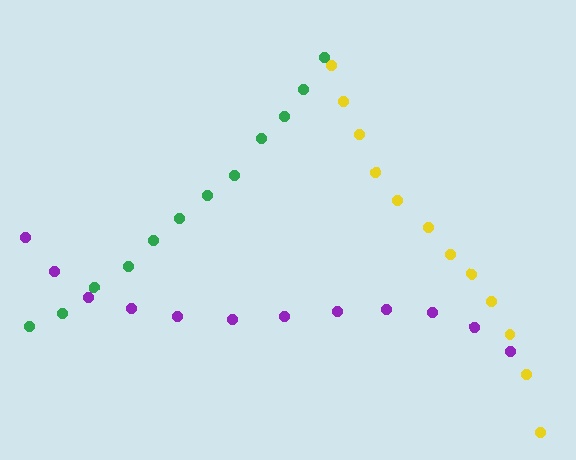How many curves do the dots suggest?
There are 3 distinct paths.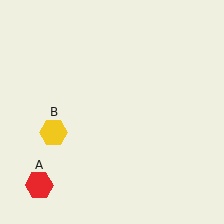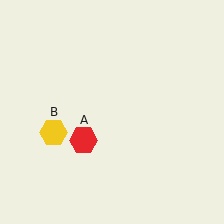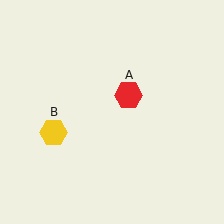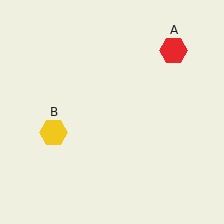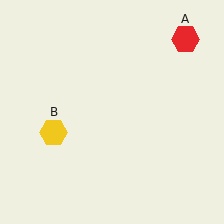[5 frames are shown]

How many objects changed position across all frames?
1 object changed position: red hexagon (object A).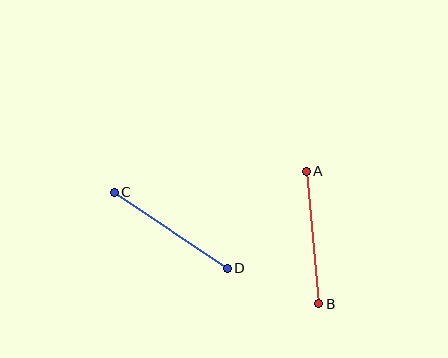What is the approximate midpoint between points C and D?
The midpoint is at approximately (171, 230) pixels.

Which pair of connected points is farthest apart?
Points C and D are farthest apart.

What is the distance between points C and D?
The distance is approximately 136 pixels.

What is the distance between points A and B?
The distance is approximately 133 pixels.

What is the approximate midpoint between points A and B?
The midpoint is at approximately (312, 237) pixels.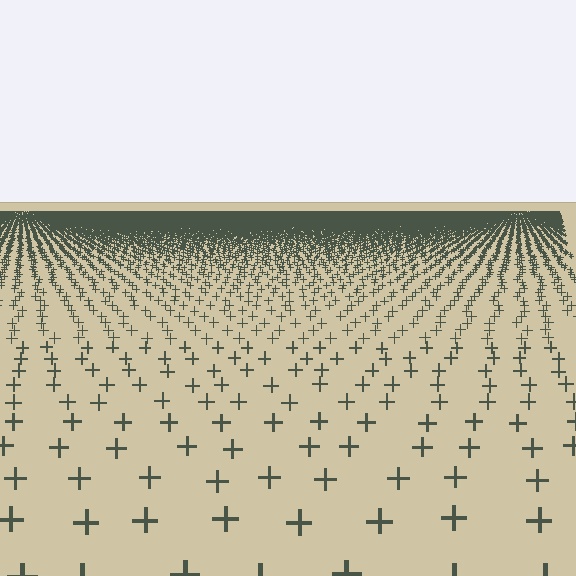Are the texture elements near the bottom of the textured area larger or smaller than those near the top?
Larger. Near the bottom, elements are closer to the viewer and appear at a bigger on-screen size.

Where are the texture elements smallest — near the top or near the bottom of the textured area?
Near the top.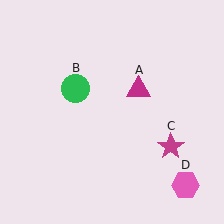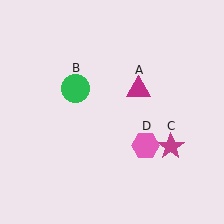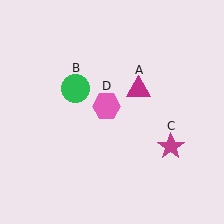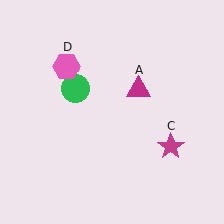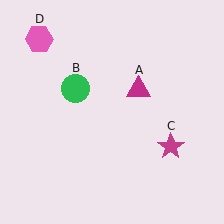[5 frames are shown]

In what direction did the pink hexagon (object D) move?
The pink hexagon (object D) moved up and to the left.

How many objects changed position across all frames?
1 object changed position: pink hexagon (object D).